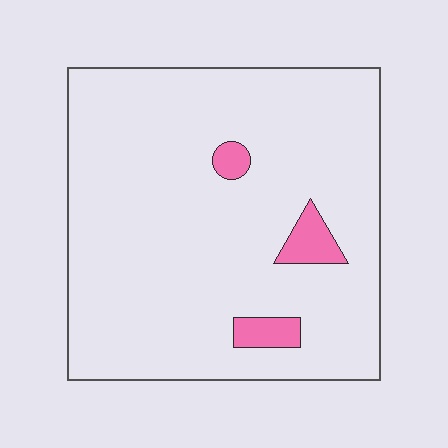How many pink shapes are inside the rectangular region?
3.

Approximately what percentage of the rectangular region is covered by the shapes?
Approximately 5%.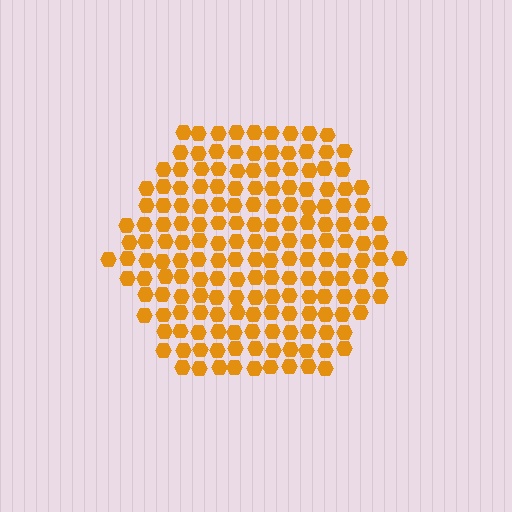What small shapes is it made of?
It is made of small hexagons.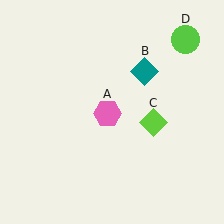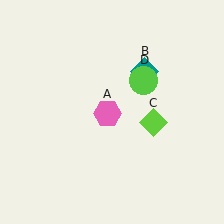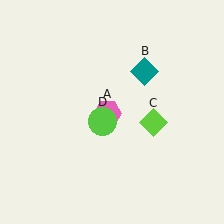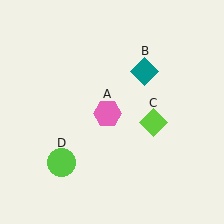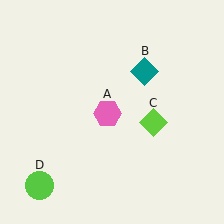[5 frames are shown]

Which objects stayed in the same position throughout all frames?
Pink hexagon (object A) and teal diamond (object B) and lime diamond (object C) remained stationary.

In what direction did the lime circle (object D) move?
The lime circle (object D) moved down and to the left.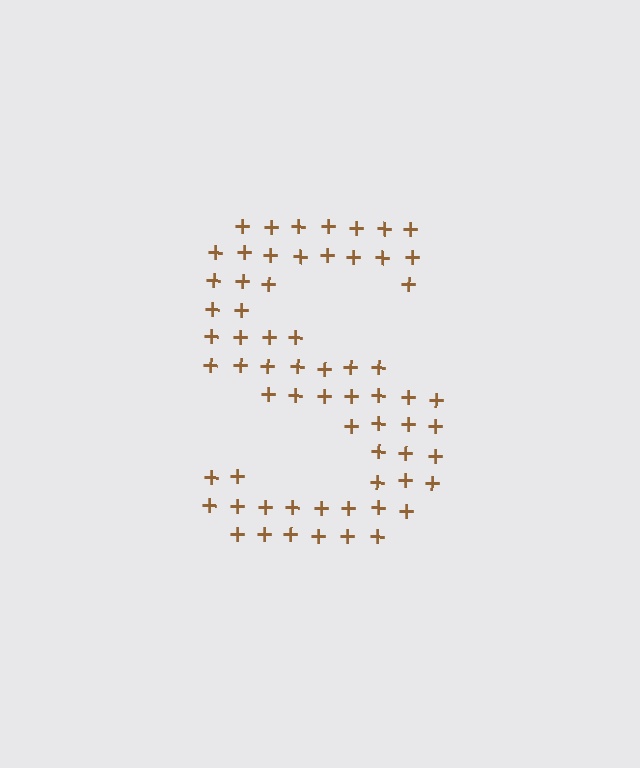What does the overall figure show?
The overall figure shows the letter S.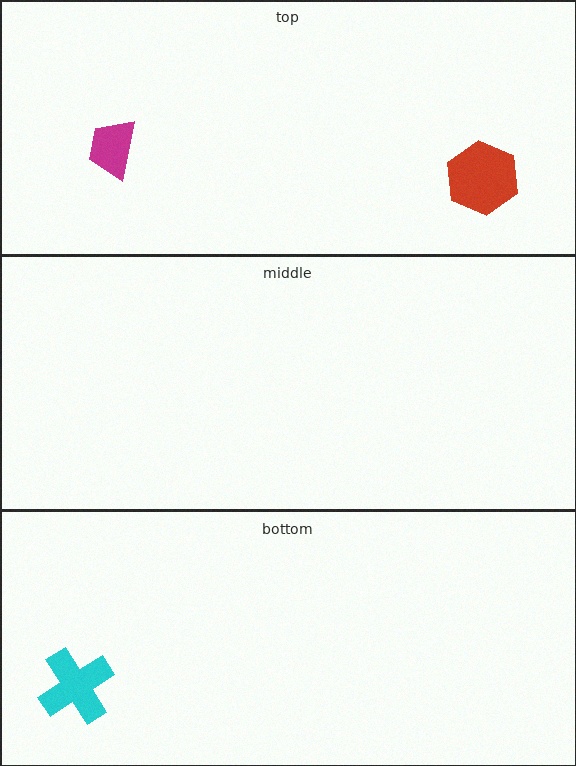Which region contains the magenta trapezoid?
The top region.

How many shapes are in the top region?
2.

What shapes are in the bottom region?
The cyan cross.